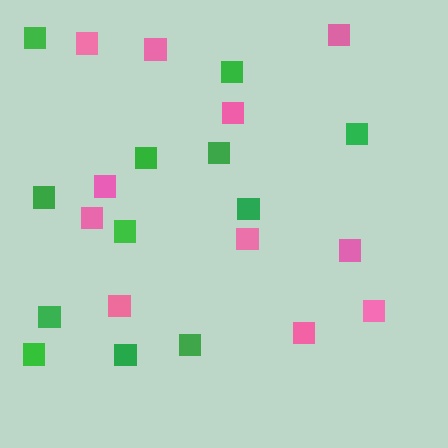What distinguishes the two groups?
There are 2 groups: one group of green squares (12) and one group of pink squares (11).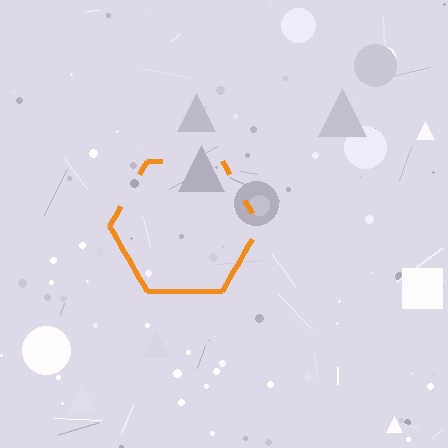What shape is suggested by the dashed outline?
The dashed outline suggests a hexagon.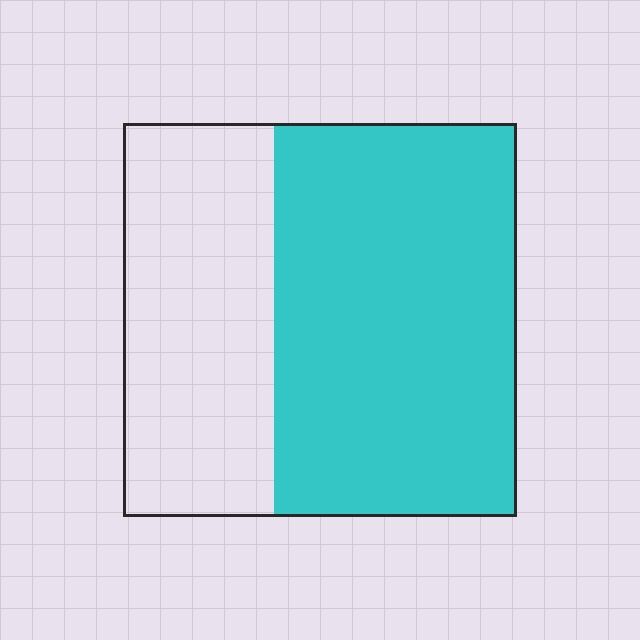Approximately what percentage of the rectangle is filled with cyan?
Approximately 60%.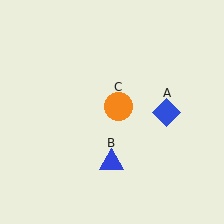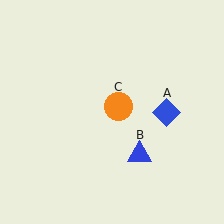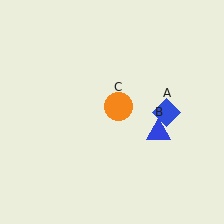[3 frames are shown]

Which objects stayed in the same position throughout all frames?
Blue diamond (object A) and orange circle (object C) remained stationary.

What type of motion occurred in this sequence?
The blue triangle (object B) rotated counterclockwise around the center of the scene.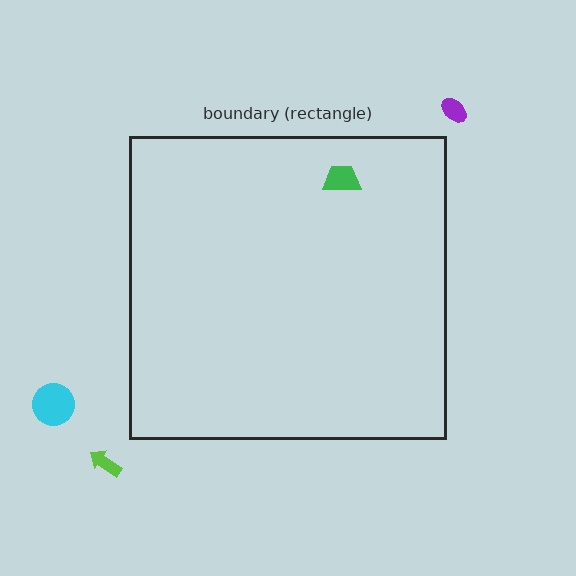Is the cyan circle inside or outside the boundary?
Outside.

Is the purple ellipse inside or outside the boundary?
Outside.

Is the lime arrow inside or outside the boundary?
Outside.